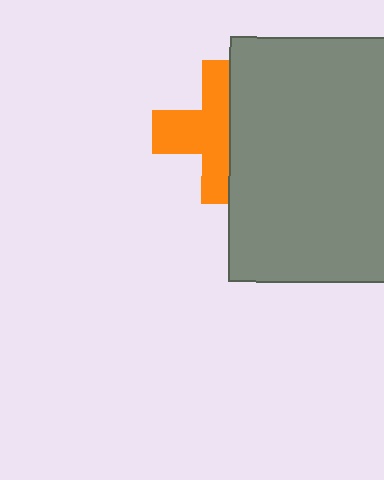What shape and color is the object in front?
The object in front is a gray rectangle.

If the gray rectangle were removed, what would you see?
You would see the complete orange cross.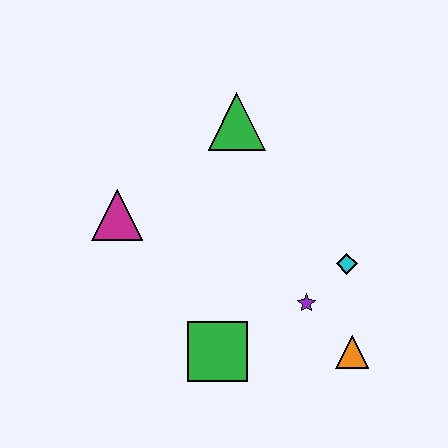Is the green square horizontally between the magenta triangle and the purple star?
Yes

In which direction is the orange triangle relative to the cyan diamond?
The orange triangle is below the cyan diamond.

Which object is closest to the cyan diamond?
The purple star is closest to the cyan diamond.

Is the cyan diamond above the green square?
Yes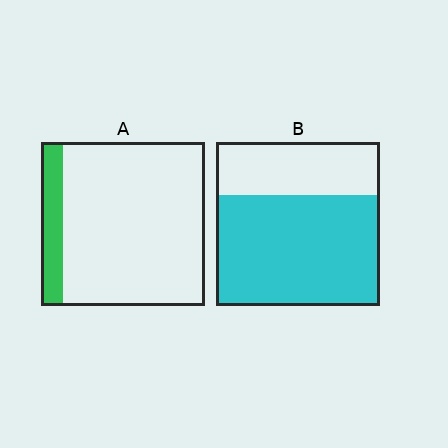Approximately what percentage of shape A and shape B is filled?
A is approximately 15% and B is approximately 70%.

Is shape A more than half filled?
No.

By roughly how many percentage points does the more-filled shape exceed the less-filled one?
By roughly 55 percentage points (B over A).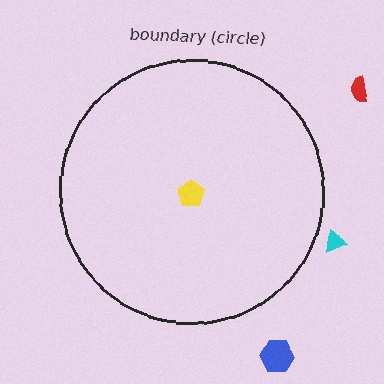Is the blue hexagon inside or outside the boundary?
Outside.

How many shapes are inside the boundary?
1 inside, 3 outside.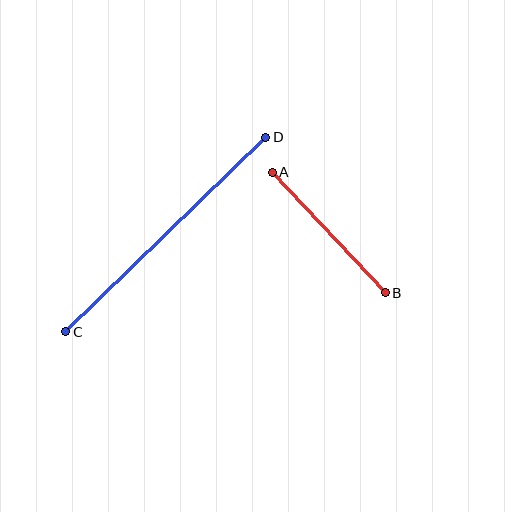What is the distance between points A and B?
The distance is approximately 165 pixels.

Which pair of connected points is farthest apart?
Points C and D are farthest apart.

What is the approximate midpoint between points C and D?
The midpoint is at approximately (166, 235) pixels.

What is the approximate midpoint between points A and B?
The midpoint is at approximately (329, 233) pixels.